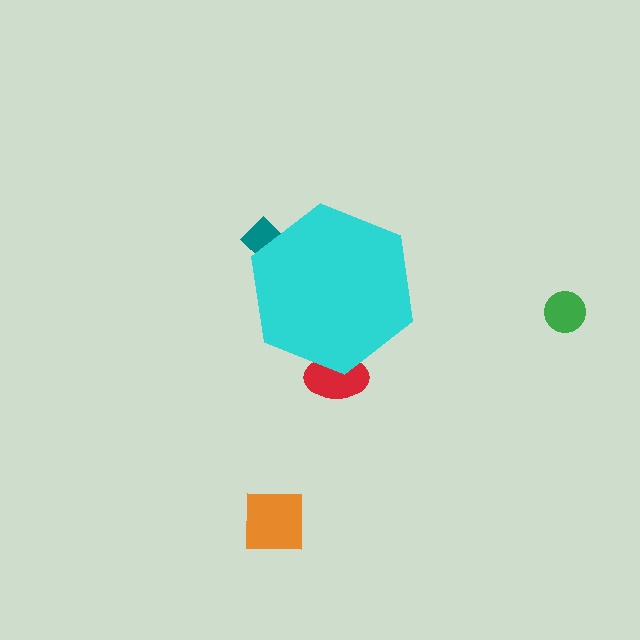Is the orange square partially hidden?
No, the orange square is fully visible.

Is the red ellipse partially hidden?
Yes, the red ellipse is partially hidden behind the cyan hexagon.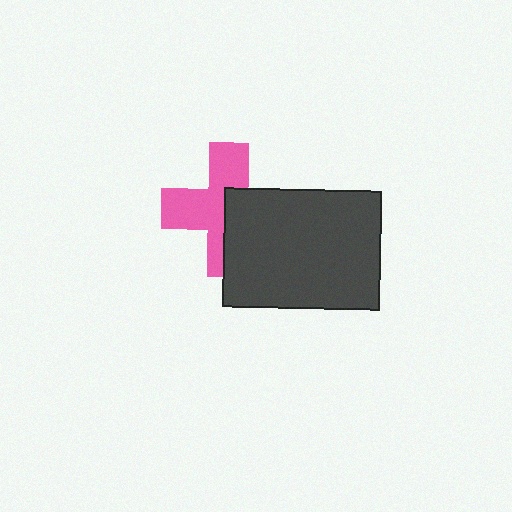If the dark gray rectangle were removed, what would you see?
You would see the complete pink cross.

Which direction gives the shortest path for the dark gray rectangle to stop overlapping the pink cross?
Moving right gives the shortest separation.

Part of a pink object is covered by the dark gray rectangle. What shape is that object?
It is a cross.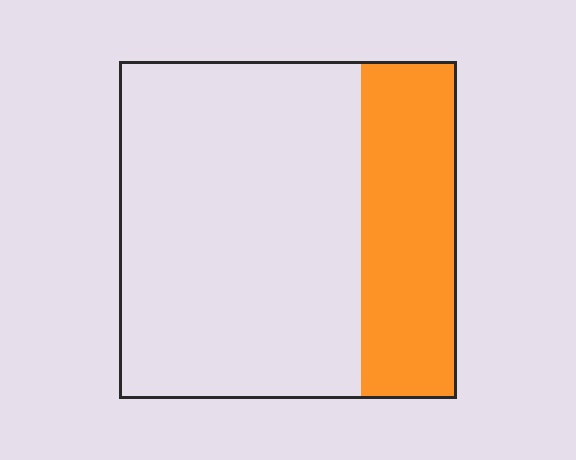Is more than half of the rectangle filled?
No.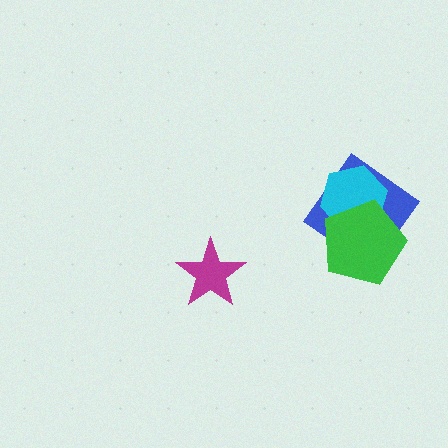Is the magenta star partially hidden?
No, no other shape covers it.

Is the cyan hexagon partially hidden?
Yes, it is partially covered by another shape.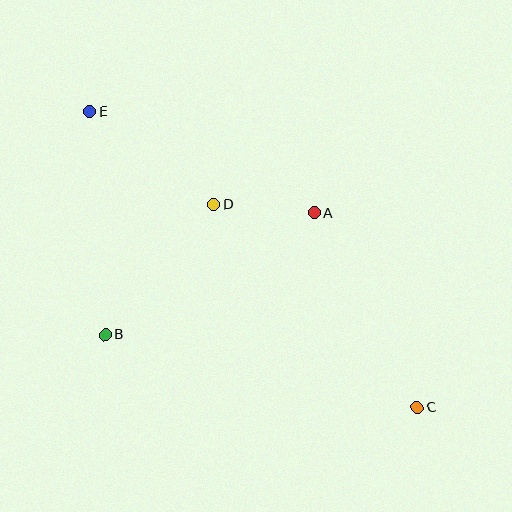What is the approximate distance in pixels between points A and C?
The distance between A and C is approximately 220 pixels.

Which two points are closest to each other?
Points A and D are closest to each other.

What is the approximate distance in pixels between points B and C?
The distance between B and C is approximately 320 pixels.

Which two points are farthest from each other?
Points C and E are farthest from each other.